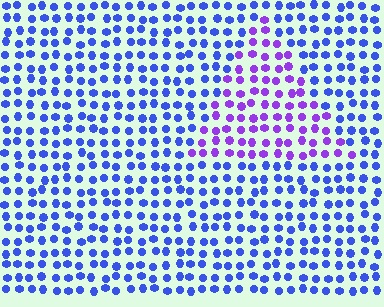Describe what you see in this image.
The image is filled with small blue elements in a uniform arrangement. A triangle-shaped region is visible where the elements are tinted to a slightly different hue, forming a subtle color boundary.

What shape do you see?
I see a triangle.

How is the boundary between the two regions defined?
The boundary is defined purely by a slight shift in hue (about 43 degrees). Spacing, size, and orientation are identical on both sides.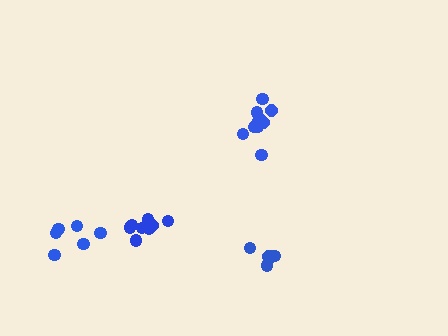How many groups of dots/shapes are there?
There are 4 groups.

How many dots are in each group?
Group 1: 10 dots, Group 2: 6 dots, Group 3: 6 dots, Group 4: 9 dots (31 total).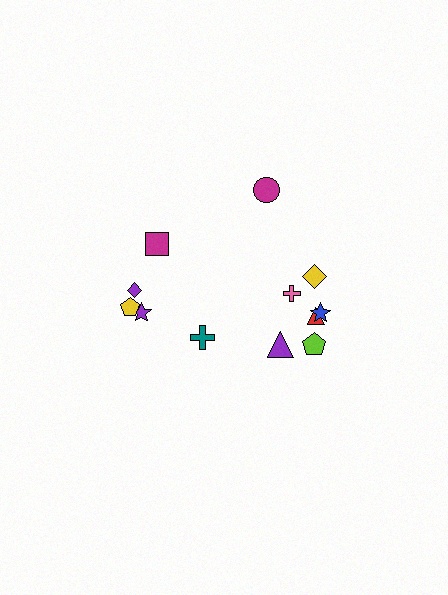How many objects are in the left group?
There are 5 objects.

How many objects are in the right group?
There are 7 objects.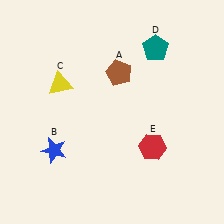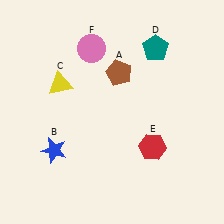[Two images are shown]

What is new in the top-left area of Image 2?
A pink circle (F) was added in the top-left area of Image 2.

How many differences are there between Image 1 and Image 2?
There is 1 difference between the two images.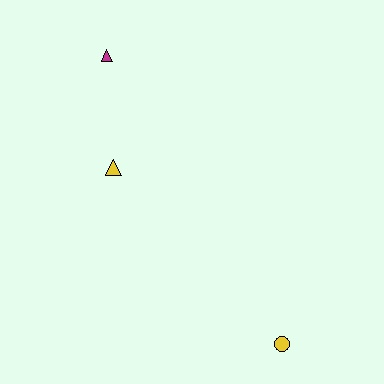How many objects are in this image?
There are 3 objects.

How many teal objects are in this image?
There are no teal objects.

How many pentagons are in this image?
There are no pentagons.